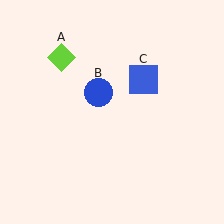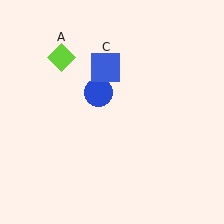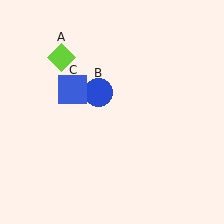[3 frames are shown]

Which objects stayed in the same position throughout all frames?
Lime diamond (object A) and blue circle (object B) remained stationary.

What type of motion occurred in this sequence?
The blue square (object C) rotated counterclockwise around the center of the scene.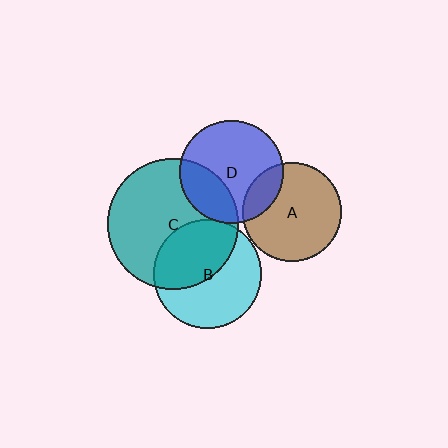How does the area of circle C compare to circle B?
Approximately 1.5 times.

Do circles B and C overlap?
Yes.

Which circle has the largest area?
Circle C (teal).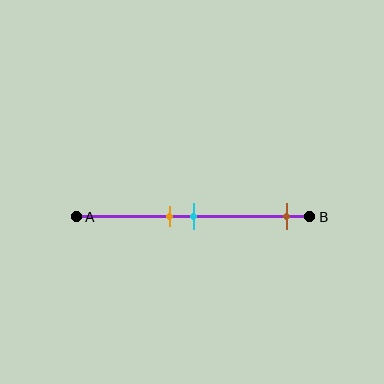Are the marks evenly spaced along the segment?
No, the marks are not evenly spaced.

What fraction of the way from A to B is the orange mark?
The orange mark is approximately 40% (0.4) of the way from A to B.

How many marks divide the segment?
There are 3 marks dividing the segment.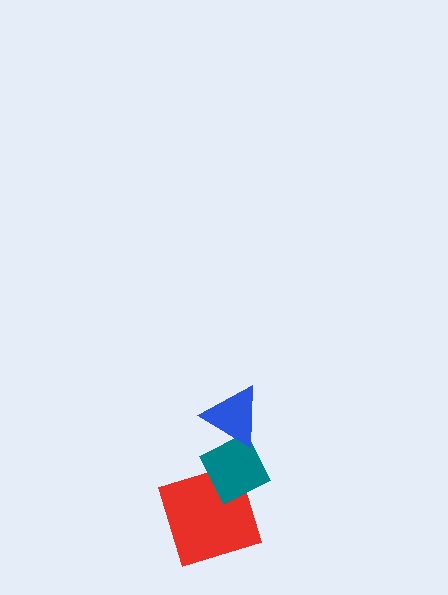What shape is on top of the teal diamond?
The blue triangle is on top of the teal diamond.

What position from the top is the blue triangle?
The blue triangle is 1st from the top.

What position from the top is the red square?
The red square is 3rd from the top.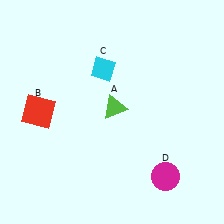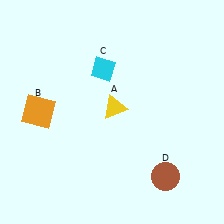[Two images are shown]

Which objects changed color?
A changed from lime to yellow. B changed from red to orange. D changed from magenta to brown.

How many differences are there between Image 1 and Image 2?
There are 3 differences between the two images.